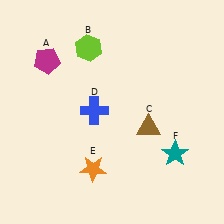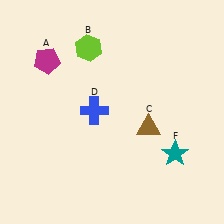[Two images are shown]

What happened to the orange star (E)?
The orange star (E) was removed in Image 2. It was in the bottom-left area of Image 1.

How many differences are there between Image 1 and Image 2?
There is 1 difference between the two images.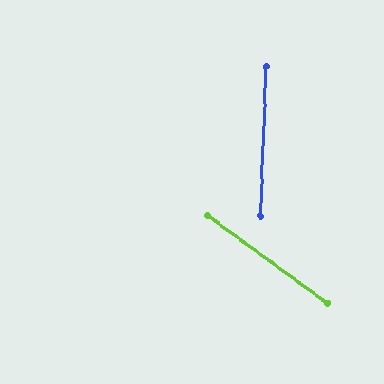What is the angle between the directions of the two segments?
Approximately 56 degrees.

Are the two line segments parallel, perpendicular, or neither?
Neither parallel nor perpendicular — they differ by about 56°.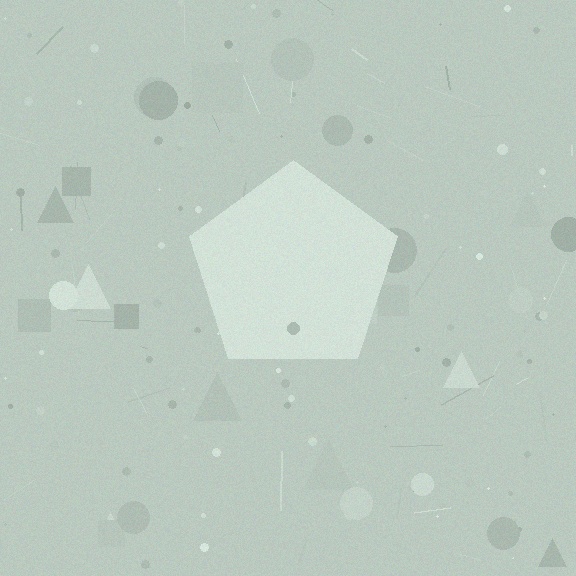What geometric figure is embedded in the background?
A pentagon is embedded in the background.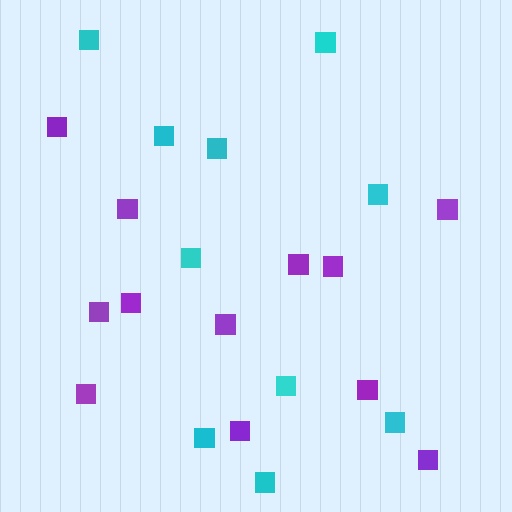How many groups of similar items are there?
There are 2 groups: one group of purple squares (12) and one group of cyan squares (10).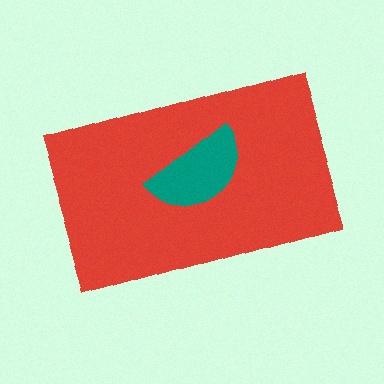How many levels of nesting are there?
2.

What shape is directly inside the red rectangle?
The teal semicircle.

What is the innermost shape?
The teal semicircle.